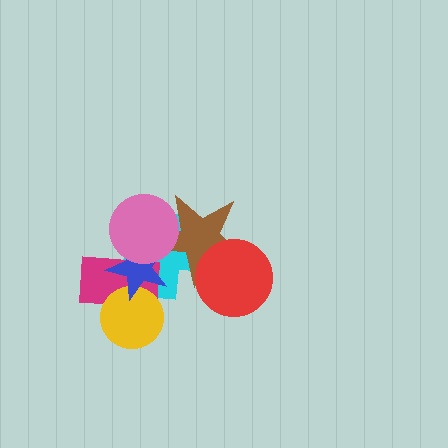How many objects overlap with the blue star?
5 objects overlap with the blue star.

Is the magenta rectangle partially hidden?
Yes, it is partially covered by another shape.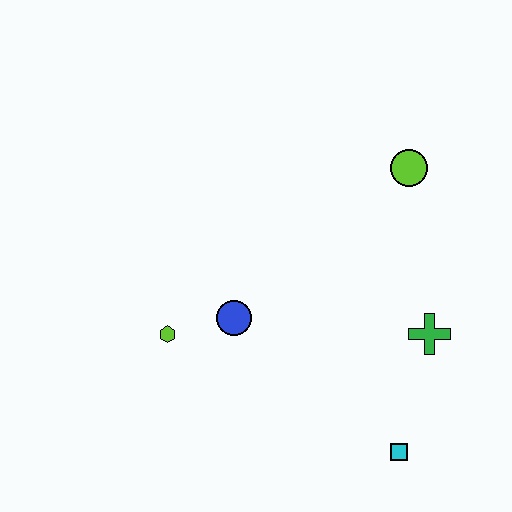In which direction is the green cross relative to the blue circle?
The green cross is to the right of the blue circle.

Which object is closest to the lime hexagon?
The blue circle is closest to the lime hexagon.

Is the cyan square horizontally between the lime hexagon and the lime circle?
Yes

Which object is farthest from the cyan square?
The lime circle is farthest from the cyan square.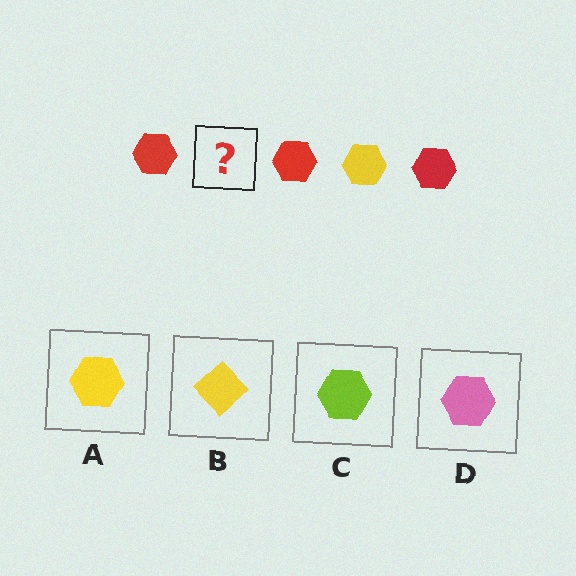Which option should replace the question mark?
Option A.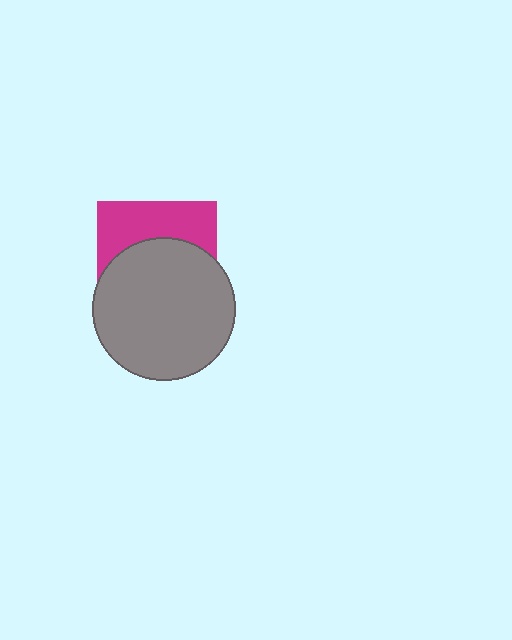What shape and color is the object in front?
The object in front is a gray circle.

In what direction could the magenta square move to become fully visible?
The magenta square could move up. That would shift it out from behind the gray circle entirely.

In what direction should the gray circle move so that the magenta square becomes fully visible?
The gray circle should move down. That is the shortest direction to clear the overlap and leave the magenta square fully visible.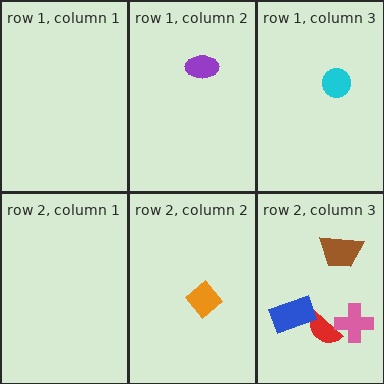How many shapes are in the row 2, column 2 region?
1.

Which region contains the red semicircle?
The row 2, column 3 region.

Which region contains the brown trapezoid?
The row 2, column 3 region.